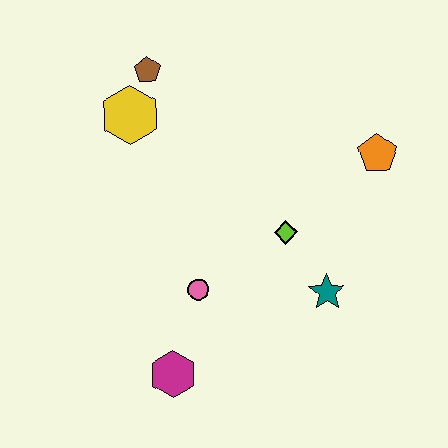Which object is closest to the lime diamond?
The teal star is closest to the lime diamond.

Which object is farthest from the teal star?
The brown pentagon is farthest from the teal star.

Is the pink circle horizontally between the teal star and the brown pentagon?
Yes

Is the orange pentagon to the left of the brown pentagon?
No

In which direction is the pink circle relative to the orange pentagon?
The pink circle is to the left of the orange pentagon.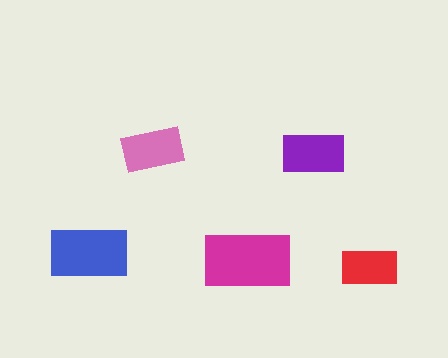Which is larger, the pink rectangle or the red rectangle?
The pink one.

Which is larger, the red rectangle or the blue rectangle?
The blue one.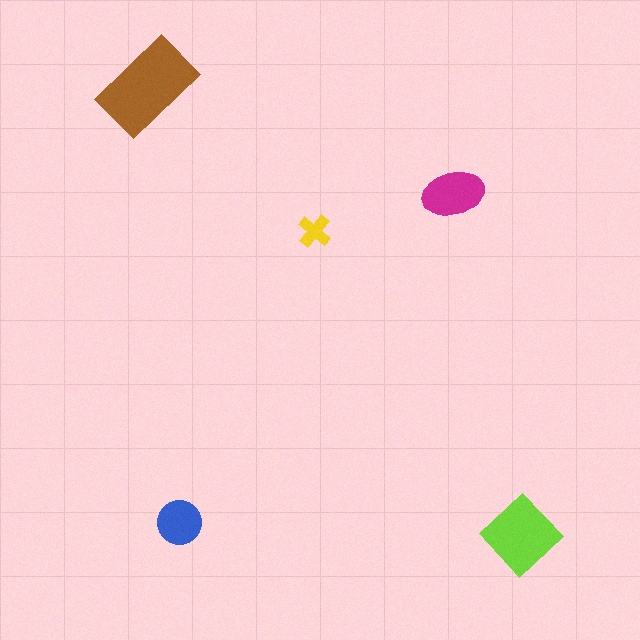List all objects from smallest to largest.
The yellow cross, the blue circle, the magenta ellipse, the lime diamond, the brown rectangle.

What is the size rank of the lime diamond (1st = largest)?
2nd.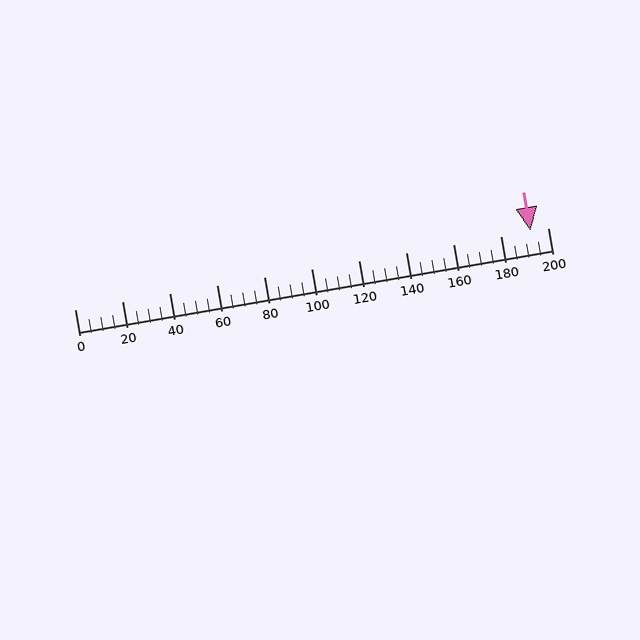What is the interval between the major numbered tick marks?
The major tick marks are spaced 20 units apart.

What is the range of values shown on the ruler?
The ruler shows values from 0 to 200.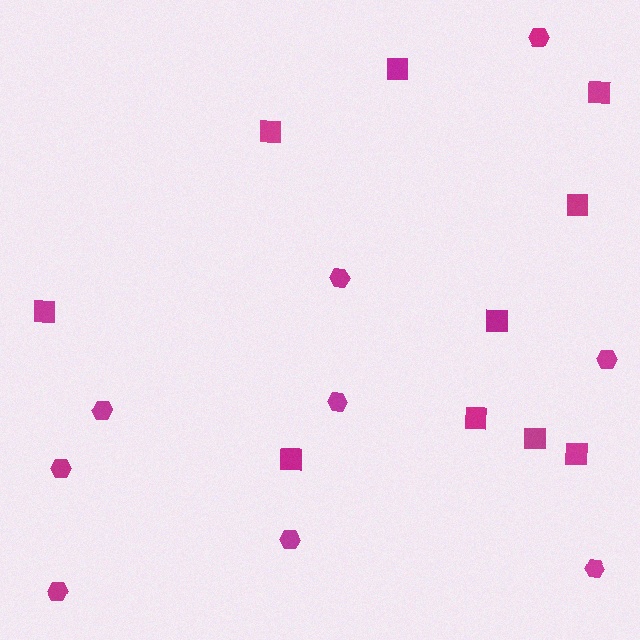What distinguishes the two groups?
There are 2 groups: one group of hexagons (9) and one group of squares (10).